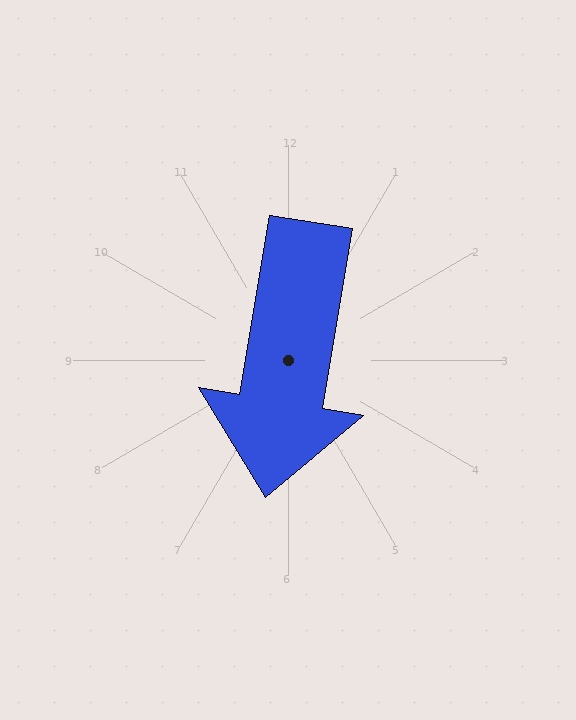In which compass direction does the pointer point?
South.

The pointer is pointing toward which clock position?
Roughly 6 o'clock.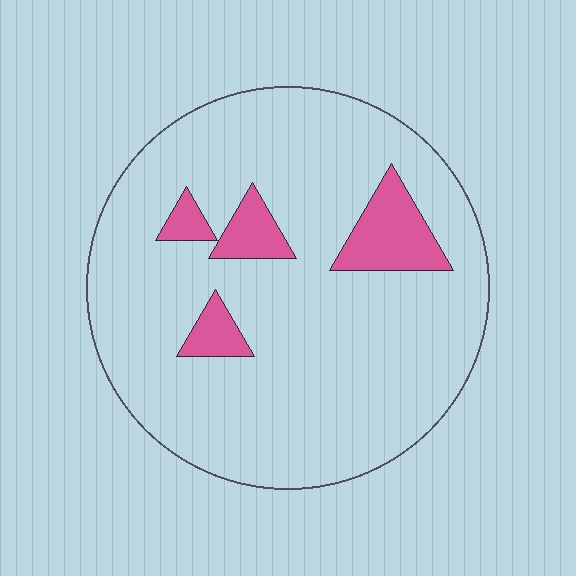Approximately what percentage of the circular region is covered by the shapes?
Approximately 10%.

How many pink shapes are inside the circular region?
4.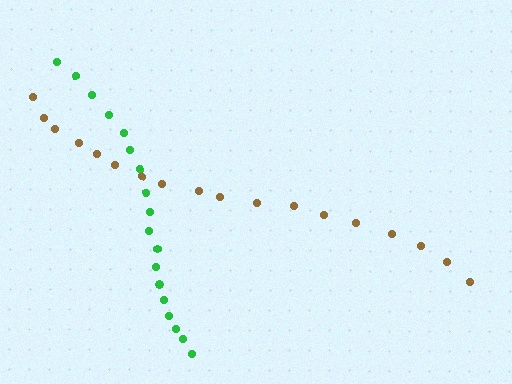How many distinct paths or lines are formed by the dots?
There are 2 distinct paths.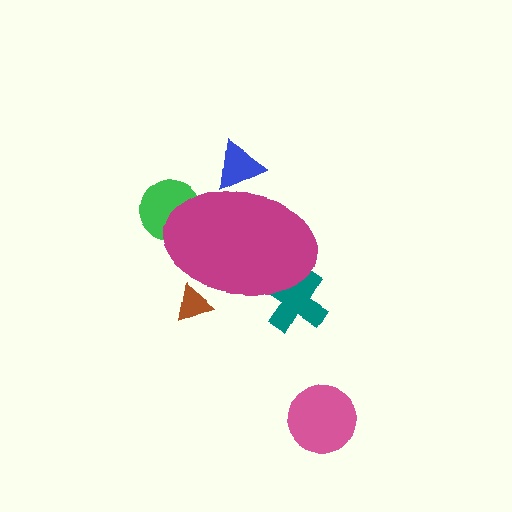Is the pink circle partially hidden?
No, the pink circle is fully visible.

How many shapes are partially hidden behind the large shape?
4 shapes are partially hidden.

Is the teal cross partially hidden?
Yes, the teal cross is partially hidden behind the magenta ellipse.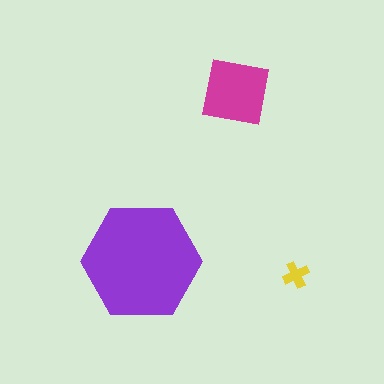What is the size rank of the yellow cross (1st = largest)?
3rd.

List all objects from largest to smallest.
The purple hexagon, the magenta square, the yellow cross.